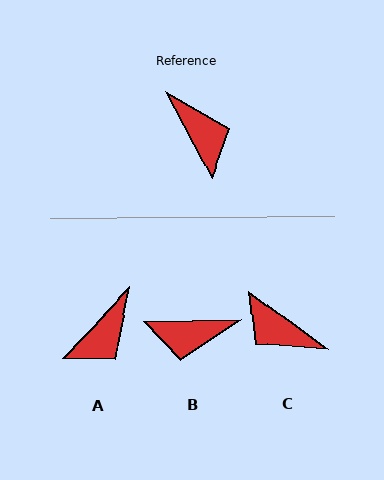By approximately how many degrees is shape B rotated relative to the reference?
Approximately 117 degrees clockwise.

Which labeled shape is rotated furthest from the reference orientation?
C, about 155 degrees away.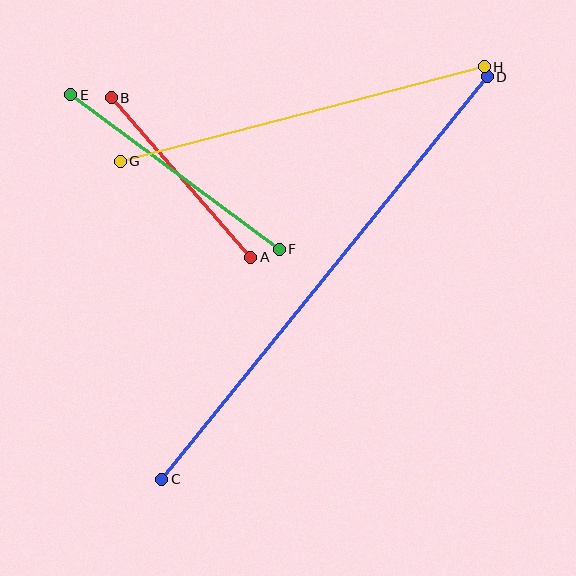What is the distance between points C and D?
The distance is approximately 517 pixels.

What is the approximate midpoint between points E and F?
The midpoint is at approximately (175, 172) pixels.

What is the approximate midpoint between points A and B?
The midpoint is at approximately (181, 178) pixels.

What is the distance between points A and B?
The distance is approximately 212 pixels.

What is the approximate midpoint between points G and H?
The midpoint is at approximately (302, 114) pixels.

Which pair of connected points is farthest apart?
Points C and D are farthest apart.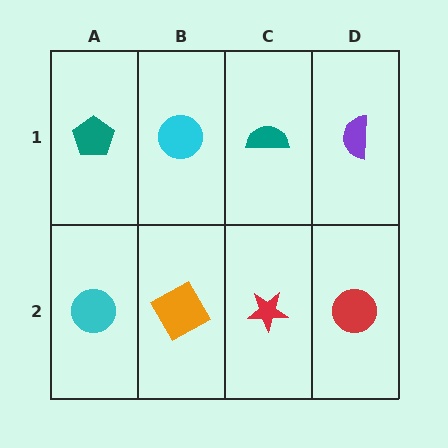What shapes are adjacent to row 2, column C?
A teal semicircle (row 1, column C), an orange square (row 2, column B), a red circle (row 2, column D).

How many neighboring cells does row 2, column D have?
2.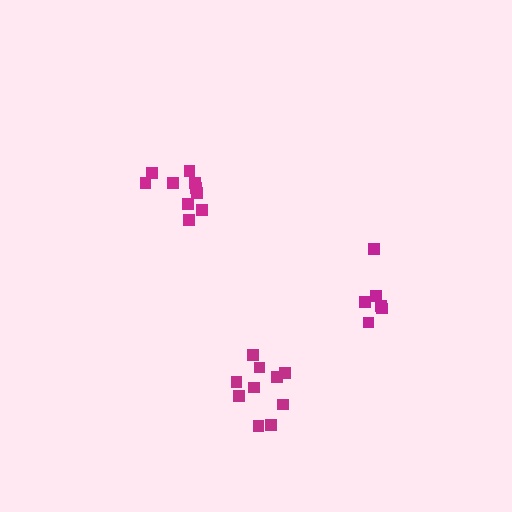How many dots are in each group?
Group 1: 10 dots, Group 2: 6 dots, Group 3: 10 dots (26 total).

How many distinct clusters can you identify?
There are 3 distinct clusters.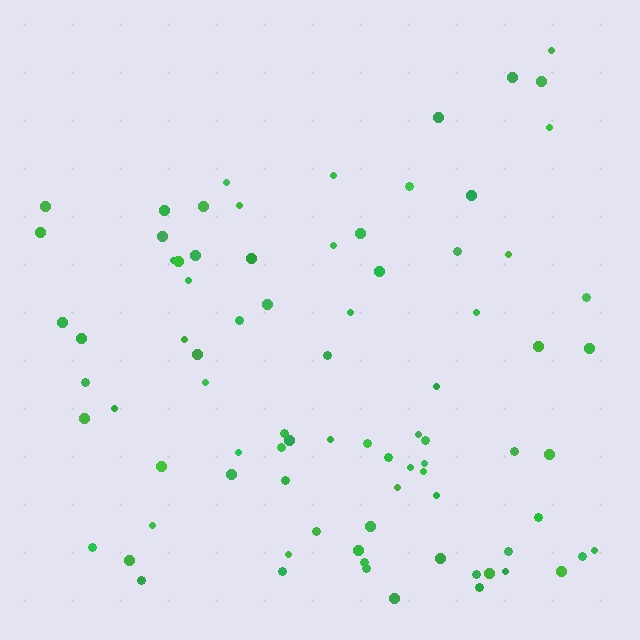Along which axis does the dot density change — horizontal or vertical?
Vertical.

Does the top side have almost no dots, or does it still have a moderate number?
Still a moderate number, just noticeably fewer than the bottom.